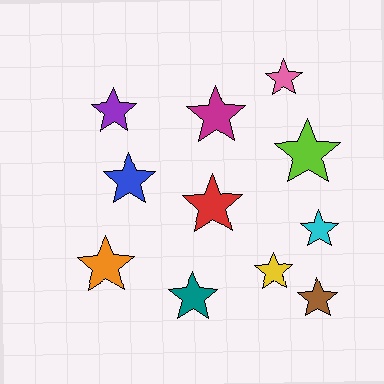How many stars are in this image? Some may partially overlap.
There are 11 stars.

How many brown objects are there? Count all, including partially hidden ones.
There is 1 brown object.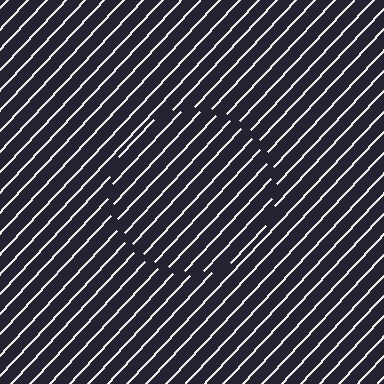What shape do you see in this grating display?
An illusory circle. The interior of the shape contains the same grating, shifted by half a period — the contour is defined by the phase discontinuity where line-ends from the inner and outer gratings abut.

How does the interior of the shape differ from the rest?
The interior of the shape contains the same grating, shifted by half a period — the contour is defined by the phase discontinuity where line-ends from the inner and outer gratings abut.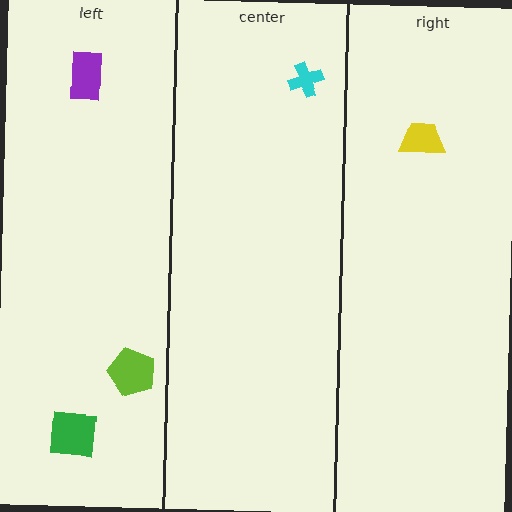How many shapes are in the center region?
1.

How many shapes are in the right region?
1.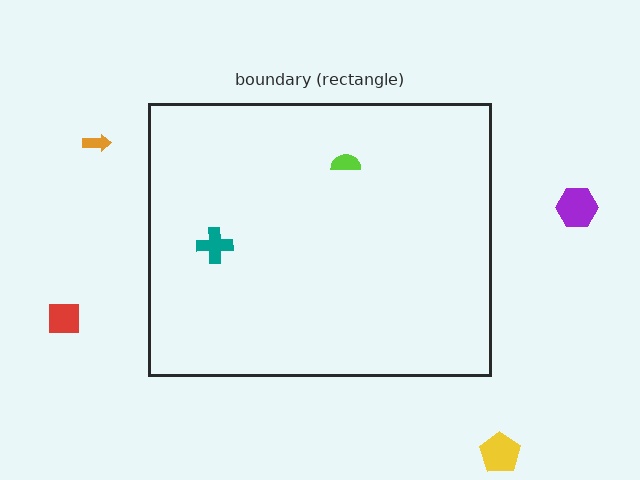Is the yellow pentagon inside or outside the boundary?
Outside.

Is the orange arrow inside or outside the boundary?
Outside.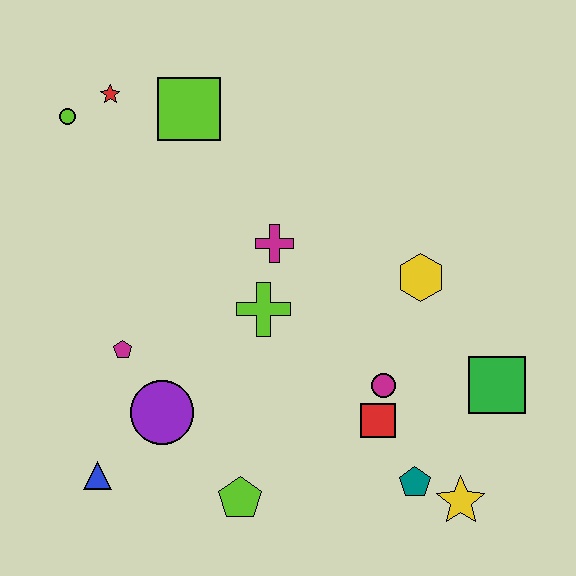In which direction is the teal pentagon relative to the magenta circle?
The teal pentagon is below the magenta circle.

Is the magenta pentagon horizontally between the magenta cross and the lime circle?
Yes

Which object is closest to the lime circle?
The red star is closest to the lime circle.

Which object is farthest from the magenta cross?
The yellow star is farthest from the magenta cross.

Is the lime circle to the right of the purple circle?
No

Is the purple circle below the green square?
Yes